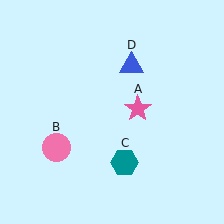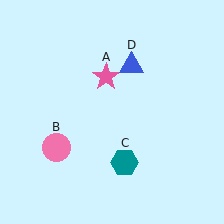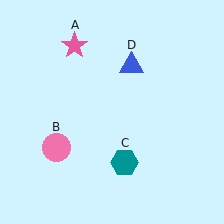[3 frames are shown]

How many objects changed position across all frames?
1 object changed position: pink star (object A).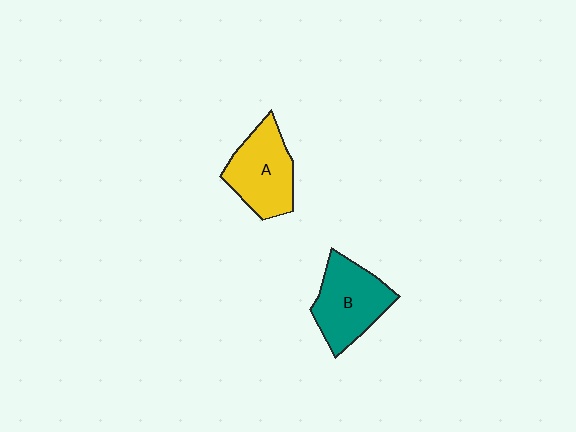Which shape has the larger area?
Shape B (teal).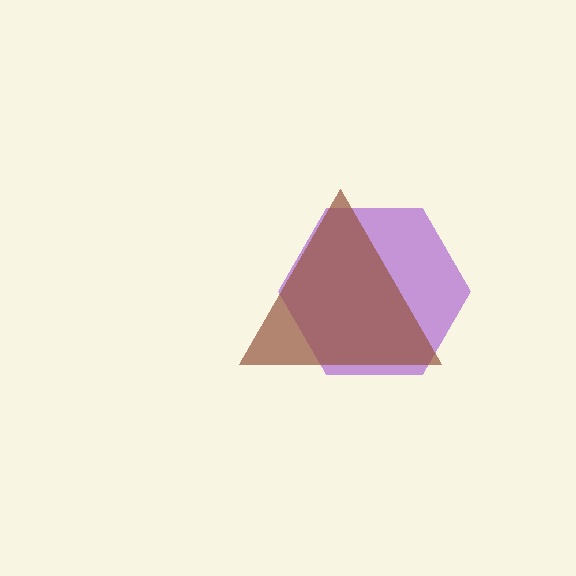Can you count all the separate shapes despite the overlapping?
Yes, there are 2 separate shapes.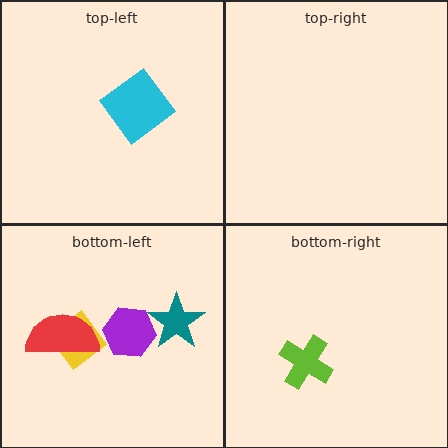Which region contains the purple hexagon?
The bottom-left region.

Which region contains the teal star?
The bottom-left region.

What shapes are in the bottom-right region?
The lime cross.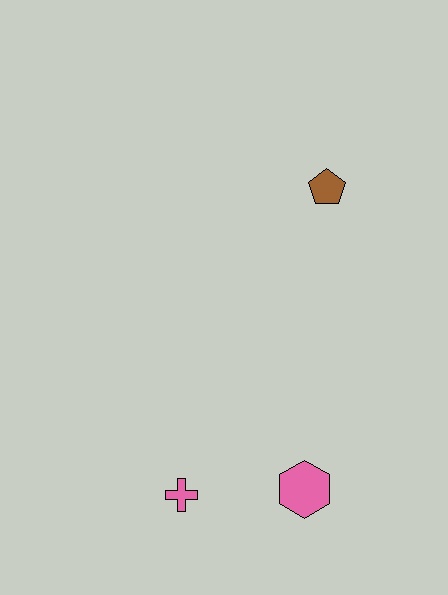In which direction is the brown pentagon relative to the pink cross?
The brown pentagon is above the pink cross.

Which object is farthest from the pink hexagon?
The brown pentagon is farthest from the pink hexagon.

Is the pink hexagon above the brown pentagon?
No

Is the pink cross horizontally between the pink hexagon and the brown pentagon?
No